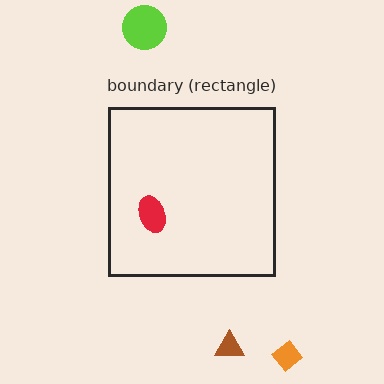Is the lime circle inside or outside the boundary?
Outside.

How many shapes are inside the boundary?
1 inside, 3 outside.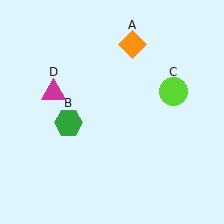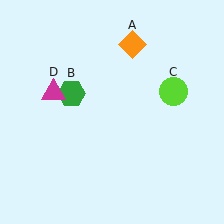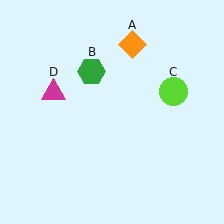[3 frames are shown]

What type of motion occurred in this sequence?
The green hexagon (object B) rotated clockwise around the center of the scene.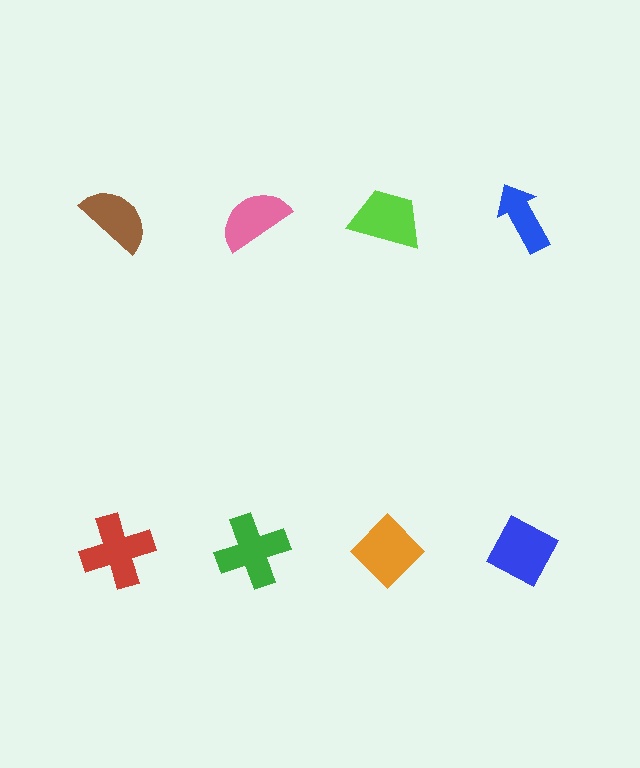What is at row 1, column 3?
A lime trapezoid.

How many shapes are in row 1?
4 shapes.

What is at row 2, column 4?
A blue diamond.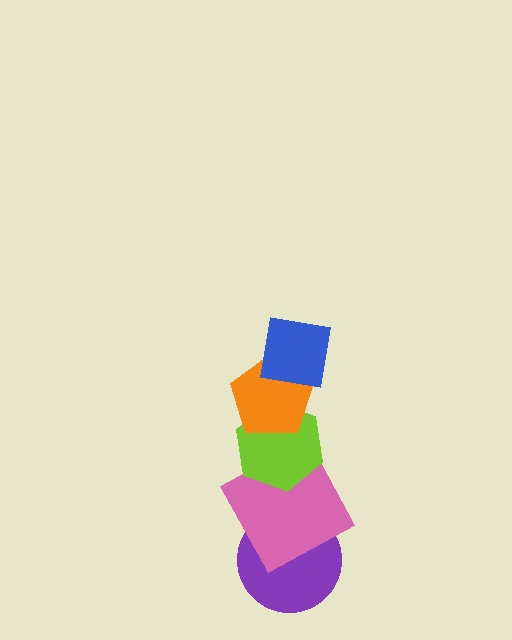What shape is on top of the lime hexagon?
The orange pentagon is on top of the lime hexagon.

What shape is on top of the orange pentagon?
The blue square is on top of the orange pentagon.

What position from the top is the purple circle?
The purple circle is 5th from the top.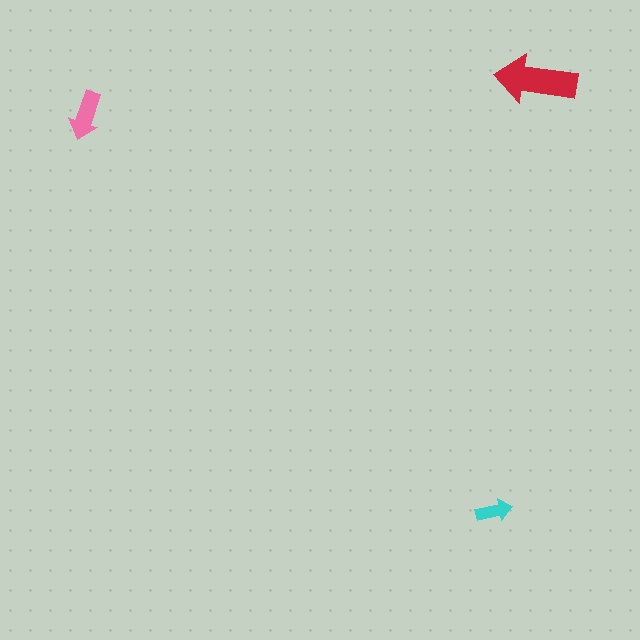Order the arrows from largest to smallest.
the red one, the pink one, the cyan one.